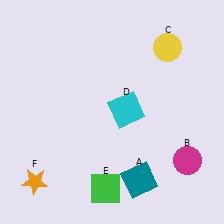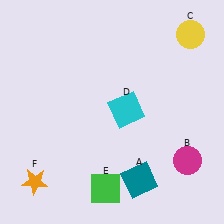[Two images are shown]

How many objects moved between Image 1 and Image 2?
1 object moved between the two images.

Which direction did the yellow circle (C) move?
The yellow circle (C) moved right.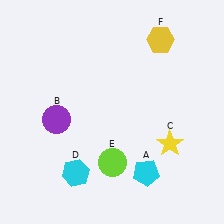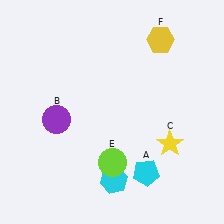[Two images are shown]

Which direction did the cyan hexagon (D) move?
The cyan hexagon (D) moved right.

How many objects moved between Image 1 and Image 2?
1 object moved between the two images.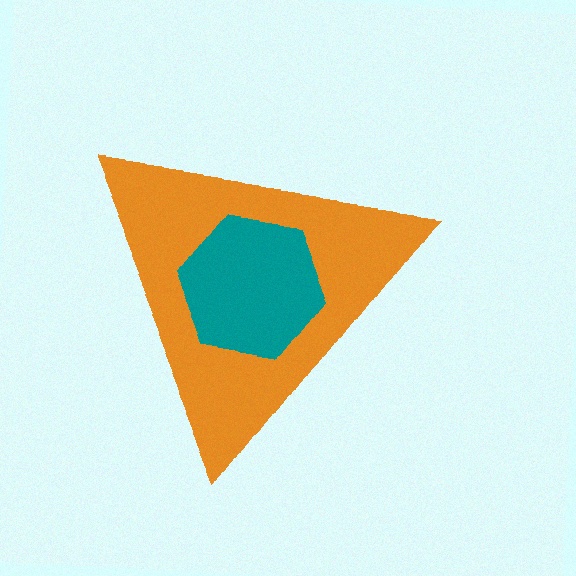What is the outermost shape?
The orange triangle.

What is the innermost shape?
The teal hexagon.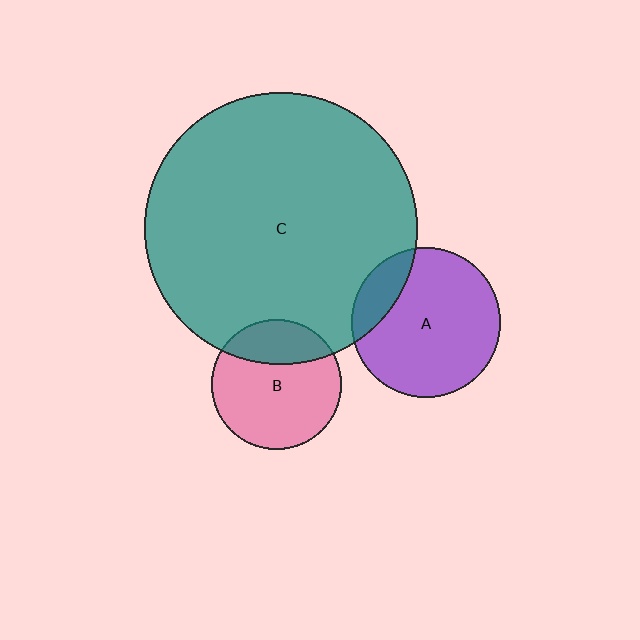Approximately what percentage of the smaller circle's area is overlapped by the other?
Approximately 25%.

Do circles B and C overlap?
Yes.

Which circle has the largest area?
Circle C (teal).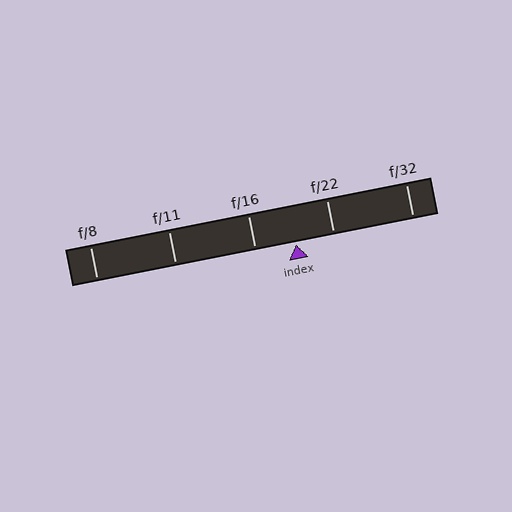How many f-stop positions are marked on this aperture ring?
There are 5 f-stop positions marked.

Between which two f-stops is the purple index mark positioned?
The index mark is between f/16 and f/22.